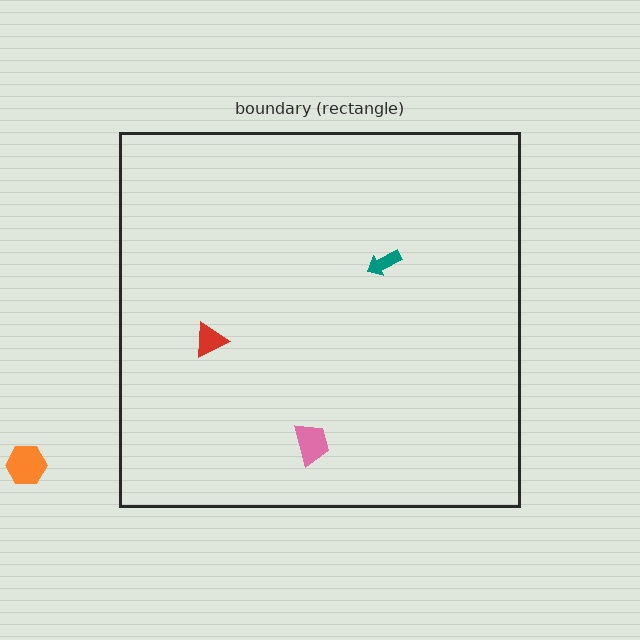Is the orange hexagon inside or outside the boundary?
Outside.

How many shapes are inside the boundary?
3 inside, 1 outside.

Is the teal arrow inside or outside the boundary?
Inside.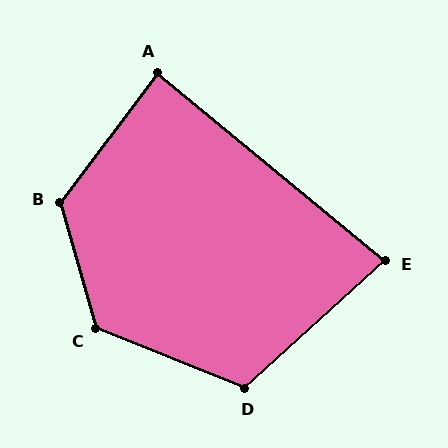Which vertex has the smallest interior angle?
E, at approximately 82 degrees.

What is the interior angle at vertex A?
Approximately 87 degrees (approximately right).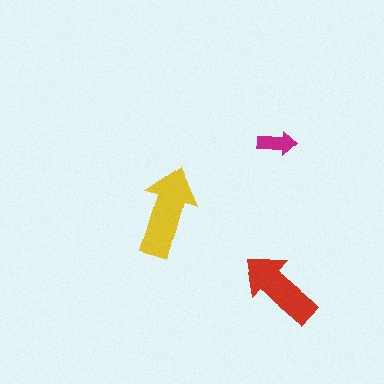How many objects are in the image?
There are 3 objects in the image.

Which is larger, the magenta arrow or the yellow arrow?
The yellow one.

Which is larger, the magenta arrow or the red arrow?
The red one.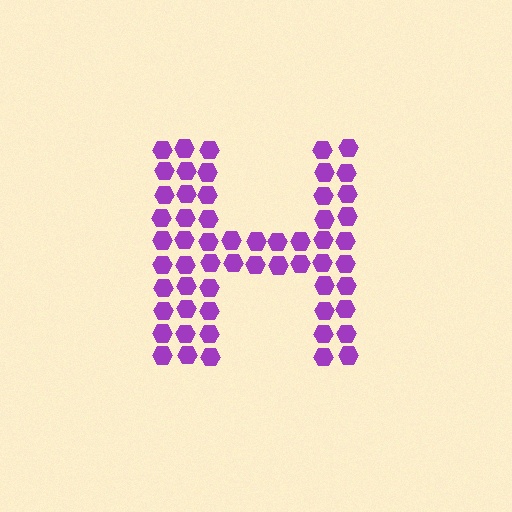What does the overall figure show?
The overall figure shows the letter H.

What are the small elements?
The small elements are hexagons.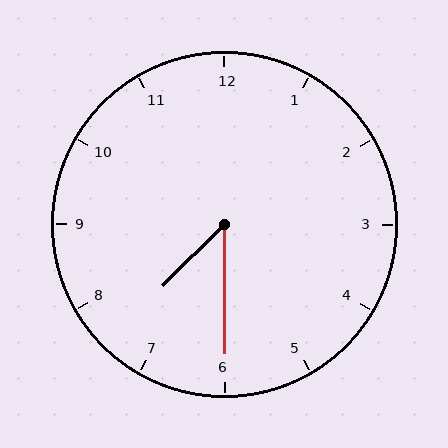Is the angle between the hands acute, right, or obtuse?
It is acute.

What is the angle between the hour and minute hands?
Approximately 45 degrees.